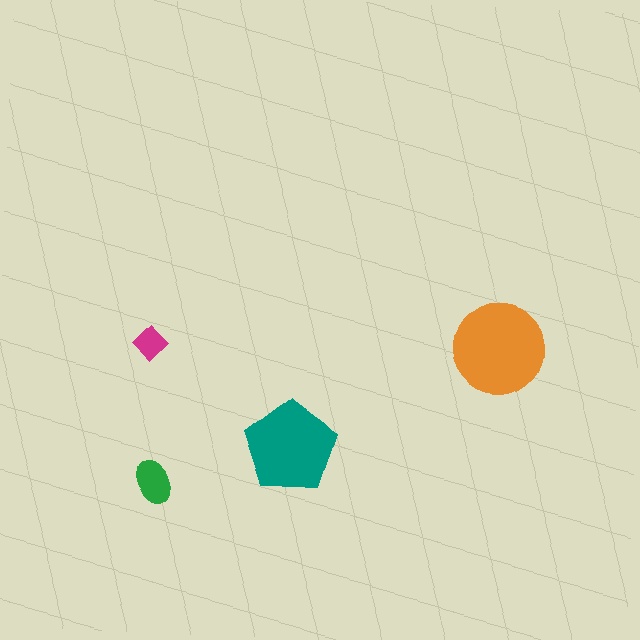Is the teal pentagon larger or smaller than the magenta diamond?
Larger.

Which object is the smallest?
The magenta diamond.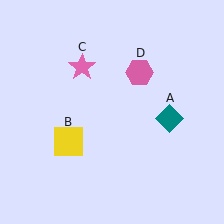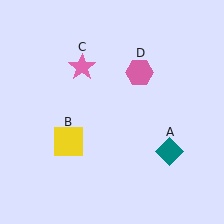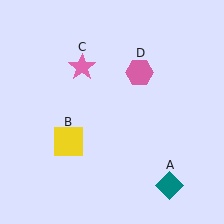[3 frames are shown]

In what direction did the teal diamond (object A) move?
The teal diamond (object A) moved down.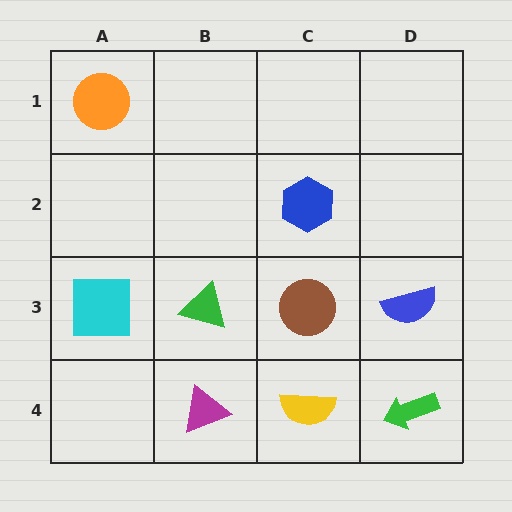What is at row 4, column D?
A green arrow.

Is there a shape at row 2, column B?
No, that cell is empty.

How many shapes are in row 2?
1 shape.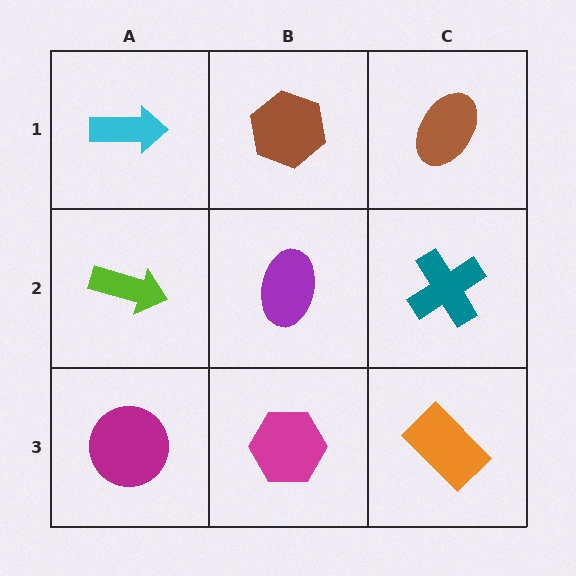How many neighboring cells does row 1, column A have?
2.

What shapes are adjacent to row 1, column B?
A purple ellipse (row 2, column B), a cyan arrow (row 1, column A), a brown ellipse (row 1, column C).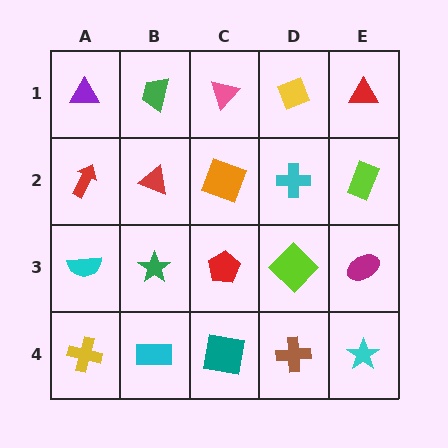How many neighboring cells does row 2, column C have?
4.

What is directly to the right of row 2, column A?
A red triangle.